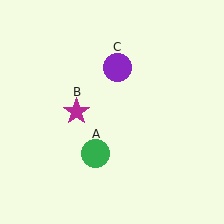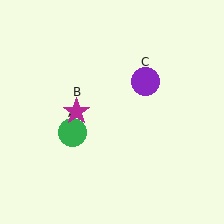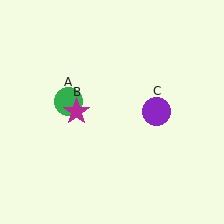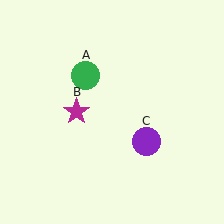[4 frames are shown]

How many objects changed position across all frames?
2 objects changed position: green circle (object A), purple circle (object C).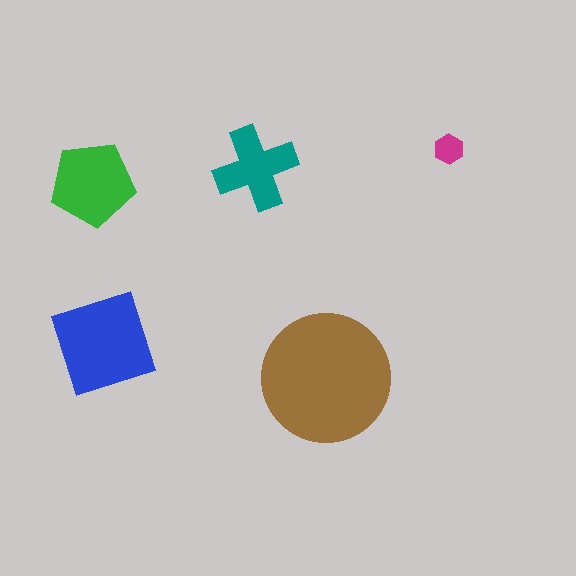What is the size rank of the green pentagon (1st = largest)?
3rd.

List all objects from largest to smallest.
The brown circle, the blue square, the green pentagon, the teal cross, the magenta hexagon.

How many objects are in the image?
There are 5 objects in the image.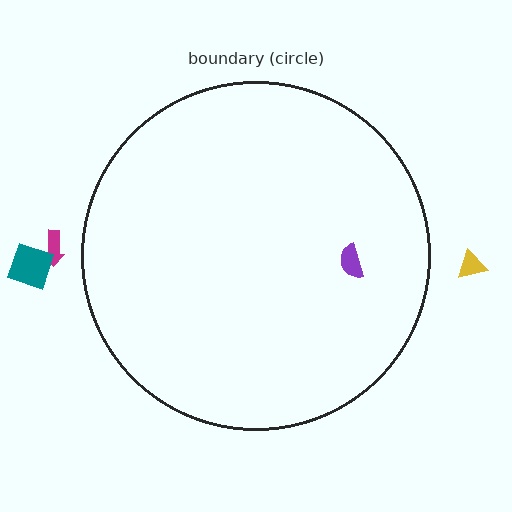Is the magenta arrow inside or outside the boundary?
Outside.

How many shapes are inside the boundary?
1 inside, 3 outside.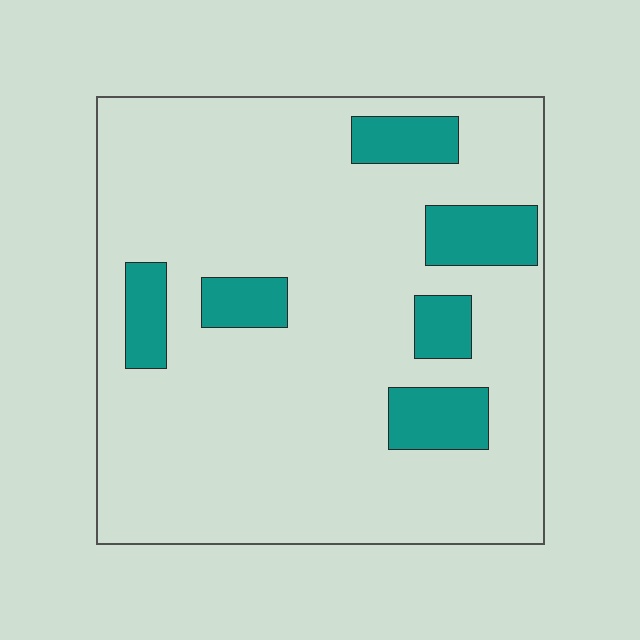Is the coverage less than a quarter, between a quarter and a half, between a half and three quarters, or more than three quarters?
Less than a quarter.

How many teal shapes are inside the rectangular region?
6.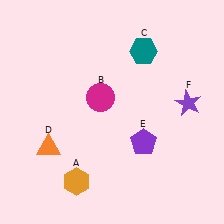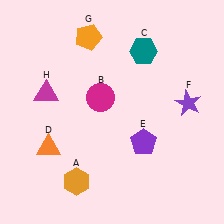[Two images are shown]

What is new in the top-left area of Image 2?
A magenta triangle (H) was added in the top-left area of Image 2.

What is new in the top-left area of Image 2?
An orange pentagon (G) was added in the top-left area of Image 2.